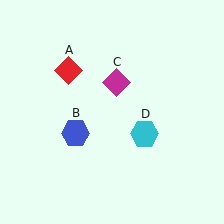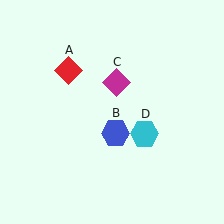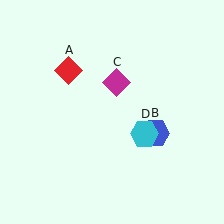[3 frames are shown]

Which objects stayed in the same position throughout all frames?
Red diamond (object A) and magenta diamond (object C) and cyan hexagon (object D) remained stationary.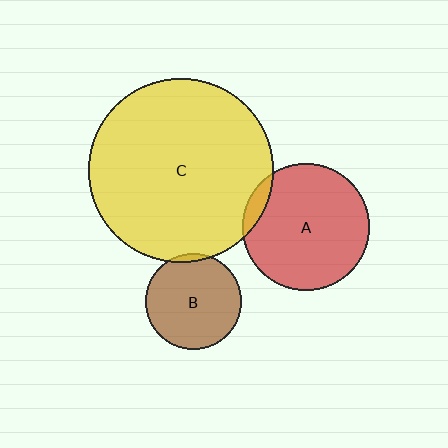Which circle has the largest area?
Circle C (yellow).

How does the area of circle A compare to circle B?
Approximately 1.8 times.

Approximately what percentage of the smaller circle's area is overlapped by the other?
Approximately 5%.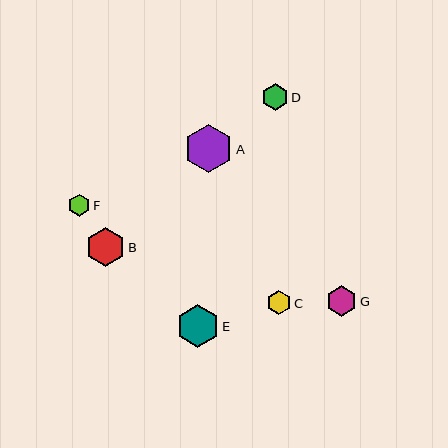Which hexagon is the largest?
Hexagon A is the largest with a size of approximately 48 pixels.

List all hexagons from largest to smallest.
From largest to smallest: A, E, B, G, D, C, F.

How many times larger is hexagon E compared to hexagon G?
Hexagon E is approximately 1.4 times the size of hexagon G.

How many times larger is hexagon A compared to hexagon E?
Hexagon A is approximately 1.1 times the size of hexagon E.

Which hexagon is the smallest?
Hexagon F is the smallest with a size of approximately 22 pixels.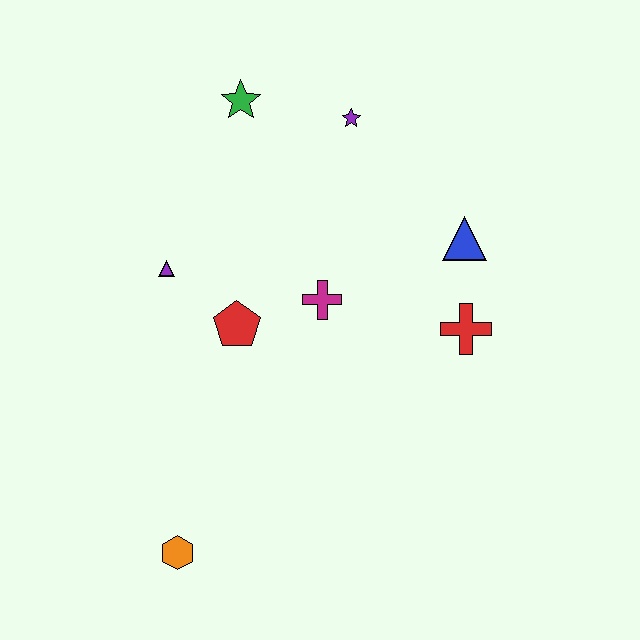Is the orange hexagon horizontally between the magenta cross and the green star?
No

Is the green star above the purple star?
Yes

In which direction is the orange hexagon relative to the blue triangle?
The orange hexagon is below the blue triangle.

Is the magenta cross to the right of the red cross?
No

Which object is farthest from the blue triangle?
The orange hexagon is farthest from the blue triangle.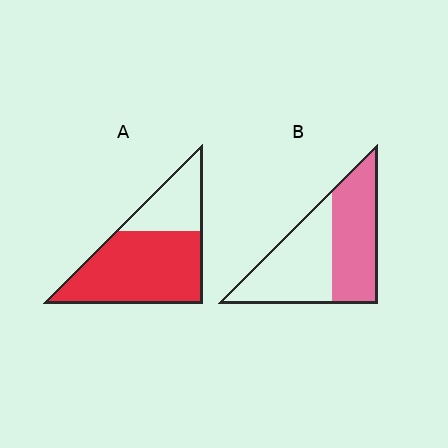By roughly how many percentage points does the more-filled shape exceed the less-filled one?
By roughly 20 percentage points (A over B).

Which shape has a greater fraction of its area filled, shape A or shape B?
Shape A.